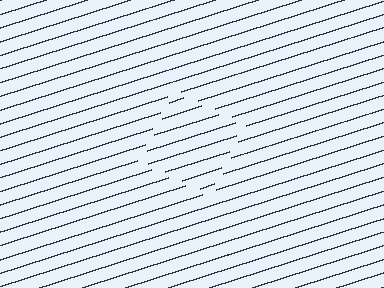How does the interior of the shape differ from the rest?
The interior of the shape contains the same grating, shifted by half a period — the contour is defined by the phase discontinuity where line-ends from the inner and outer gratings abut.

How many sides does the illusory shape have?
4 sides — the line-ends trace a square.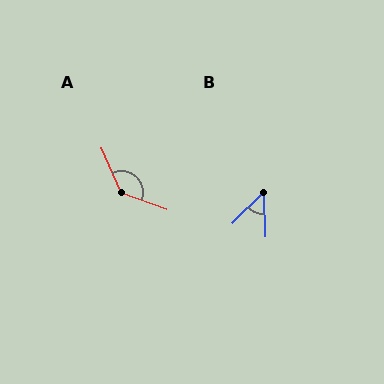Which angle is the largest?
A, at approximately 134 degrees.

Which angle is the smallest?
B, at approximately 47 degrees.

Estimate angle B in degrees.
Approximately 47 degrees.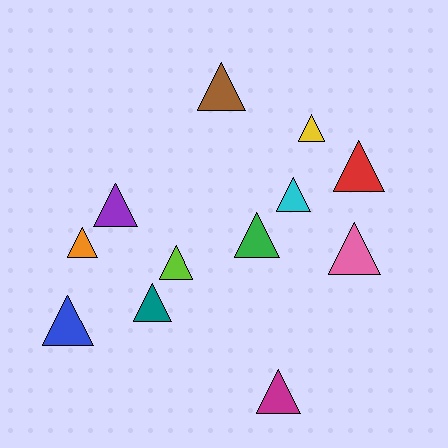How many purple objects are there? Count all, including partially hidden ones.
There is 1 purple object.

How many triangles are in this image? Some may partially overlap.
There are 12 triangles.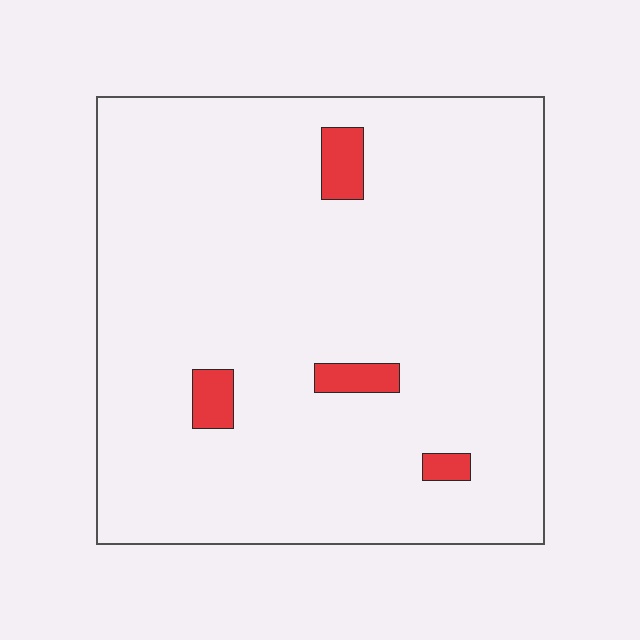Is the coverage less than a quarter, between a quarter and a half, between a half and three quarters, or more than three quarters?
Less than a quarter.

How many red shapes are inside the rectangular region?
4.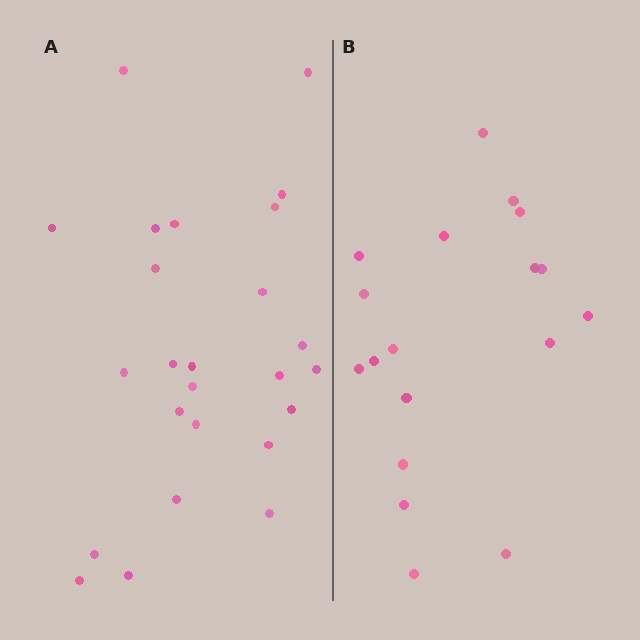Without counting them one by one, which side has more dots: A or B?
Region A (the left region) has more dots.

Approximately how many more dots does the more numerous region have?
Region A has roughly 8 or so more dots than region B.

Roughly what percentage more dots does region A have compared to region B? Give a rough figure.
About 40% more.